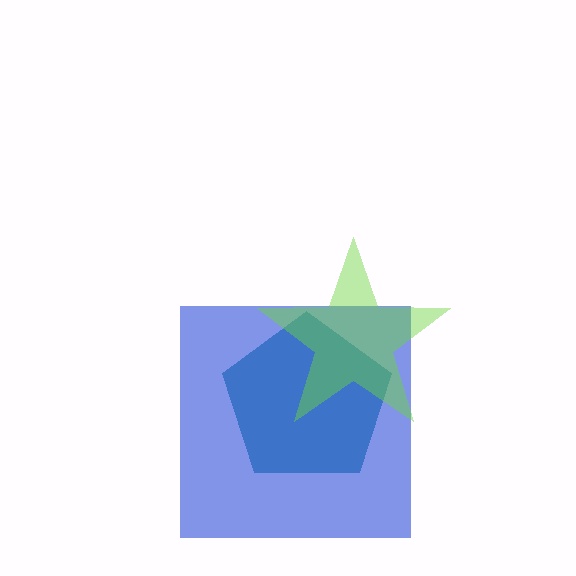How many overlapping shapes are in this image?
There are 3 overlapping shapes in the image.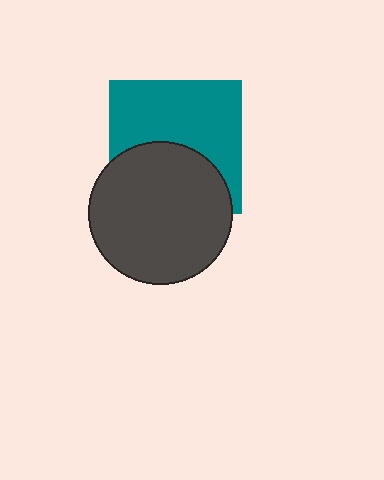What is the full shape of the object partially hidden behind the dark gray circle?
The partially hidden object is a teal square.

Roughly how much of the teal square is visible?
About half of it is visible (roughly 58%).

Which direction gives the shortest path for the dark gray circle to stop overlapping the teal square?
Moving down gives the shortest separation.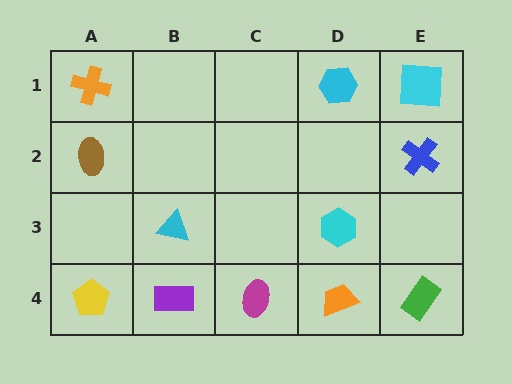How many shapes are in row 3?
2 shapes.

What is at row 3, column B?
A cyan triangle.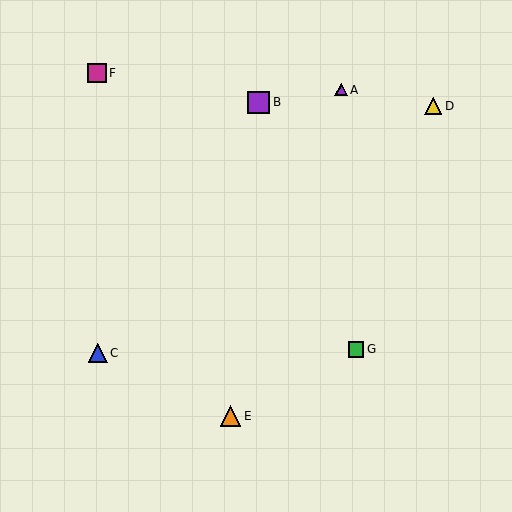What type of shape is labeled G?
Shape G is a green square.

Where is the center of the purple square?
The center of the purple square is at (259, 102).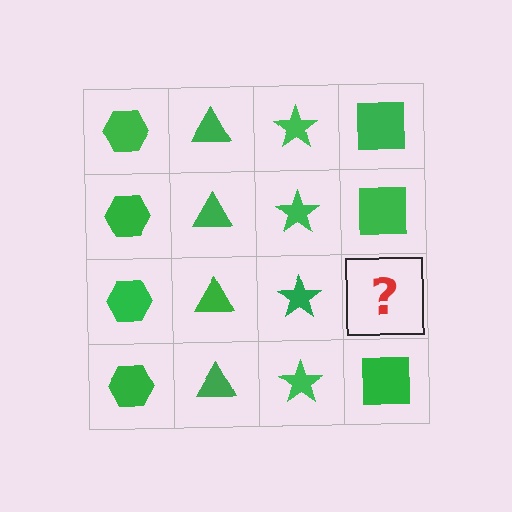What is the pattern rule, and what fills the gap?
The rule is that each column has a consistent shape. The gap should be filled with a green square.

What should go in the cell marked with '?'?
The missing cell should contain a green square.